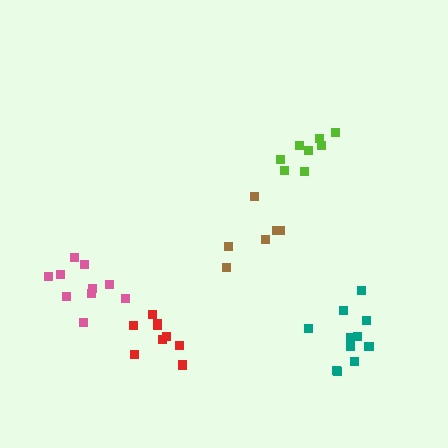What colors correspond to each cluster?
The clusters are colored: lime, brown, teal, pink, red.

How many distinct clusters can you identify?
There are 5 distinct clusters.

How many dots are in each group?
Group 1: 8 dots, Group 2: 6 dots, Group 3: 11 dots, Group 4: 10 dots, Group 5: 9 dots (44 total).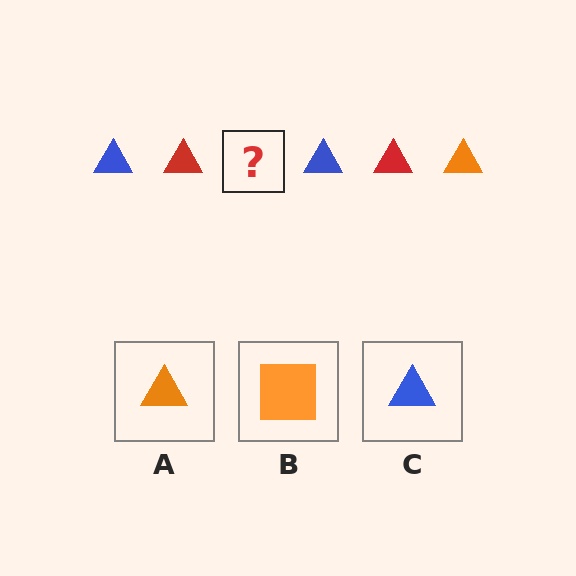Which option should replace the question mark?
Option A.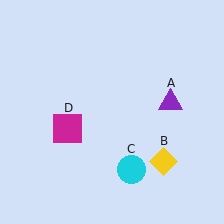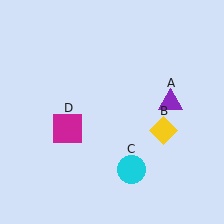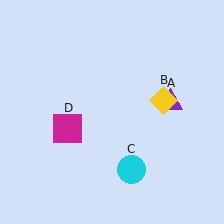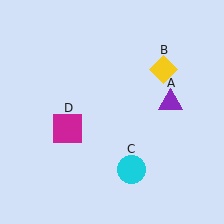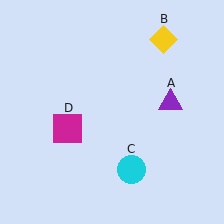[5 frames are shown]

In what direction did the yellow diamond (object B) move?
The yellow diamond (object B) moved up.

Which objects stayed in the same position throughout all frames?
Purple triangle (object A) and cyan circle (object C) and magenta square (object D) remained stationary.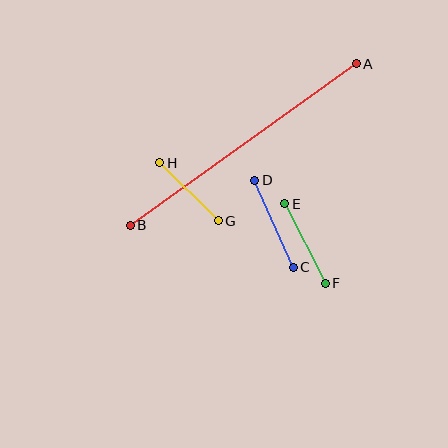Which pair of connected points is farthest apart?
Points A and B are farthest apart.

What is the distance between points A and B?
The distance is approximately 278 pixels.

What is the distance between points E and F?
The distance is approximately 89 pixels.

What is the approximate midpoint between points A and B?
The midpoint is at approximately (243, 144) pixels.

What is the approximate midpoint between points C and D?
The midpoint is at approximately (274, 224) pixels.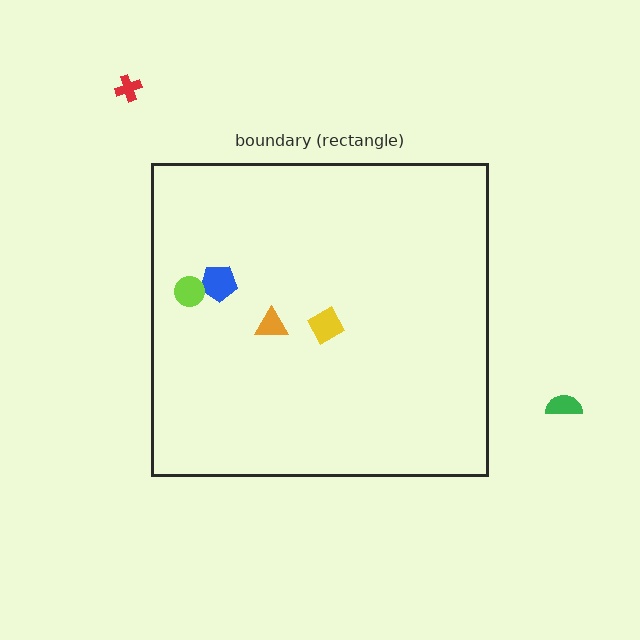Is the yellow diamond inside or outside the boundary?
Inside.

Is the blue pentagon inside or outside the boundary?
Inside.